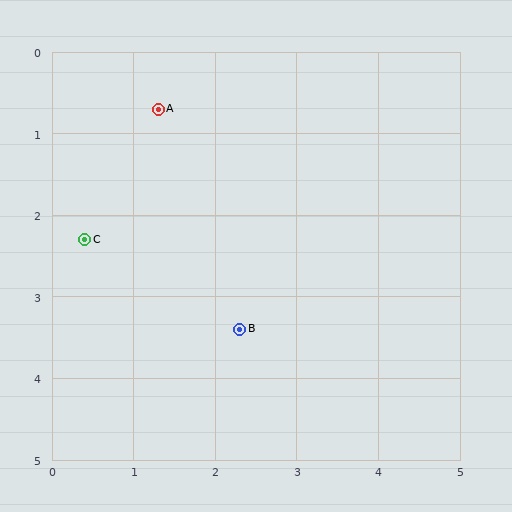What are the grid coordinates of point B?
Point B is at approximately (2.3, 3.4).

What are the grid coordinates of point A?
Point A is at approximately (1.3, 0.7).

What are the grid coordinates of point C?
Point C is at approximately (0.4, 2.3).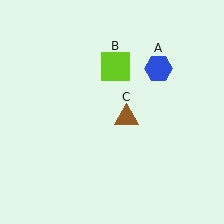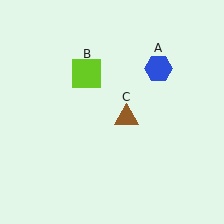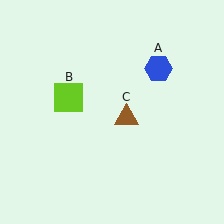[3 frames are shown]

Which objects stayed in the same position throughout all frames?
Blue hexagon (object A) and brown triangle (object C) remained stationary.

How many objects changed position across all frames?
1 object changed position: lime square (object B).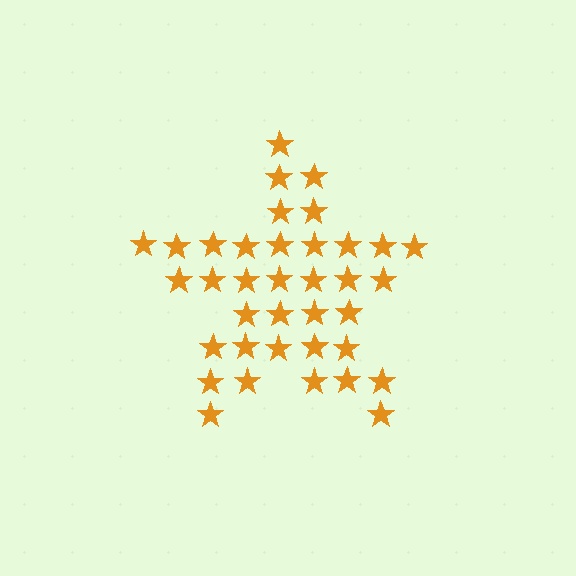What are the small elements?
The small elements are stars.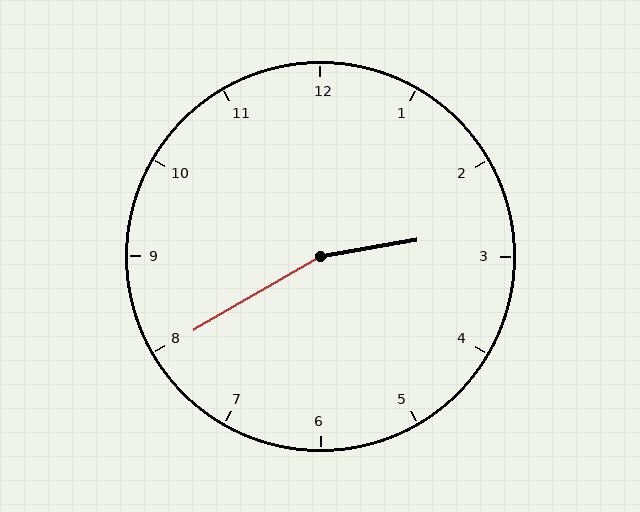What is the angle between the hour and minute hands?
Approximately 160 degrees.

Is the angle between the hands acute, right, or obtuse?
It is obtuse.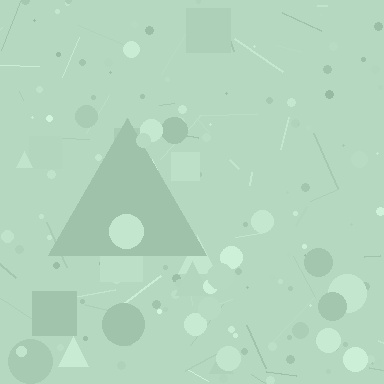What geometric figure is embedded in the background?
A triangle is embedded in the background.